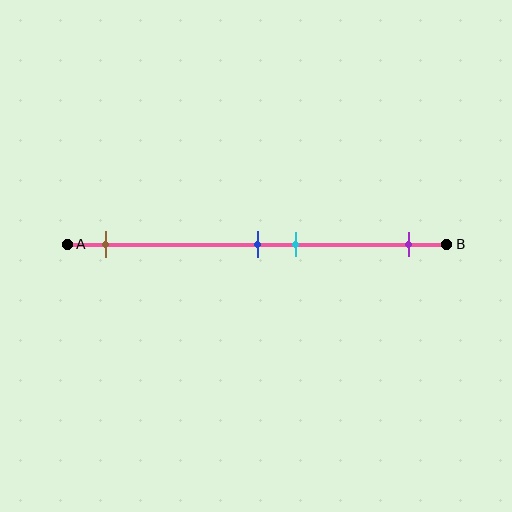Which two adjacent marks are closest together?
The blue and cyan marks are the closest adjacent pair.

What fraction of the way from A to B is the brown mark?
The brown mark is approximately 10% (0.1) of the way from A to B.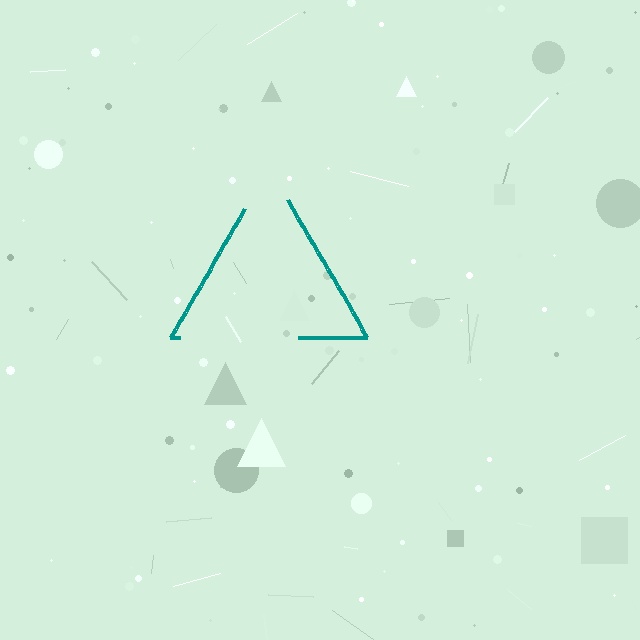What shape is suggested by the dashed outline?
The dashed outline suggests a triangle.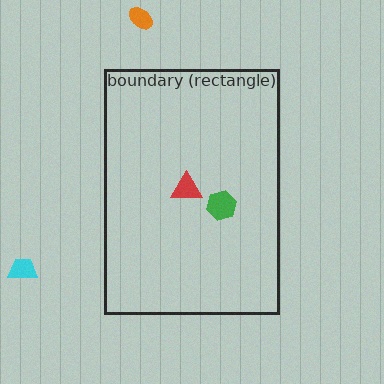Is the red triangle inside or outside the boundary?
Inside.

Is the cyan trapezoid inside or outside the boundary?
Outside.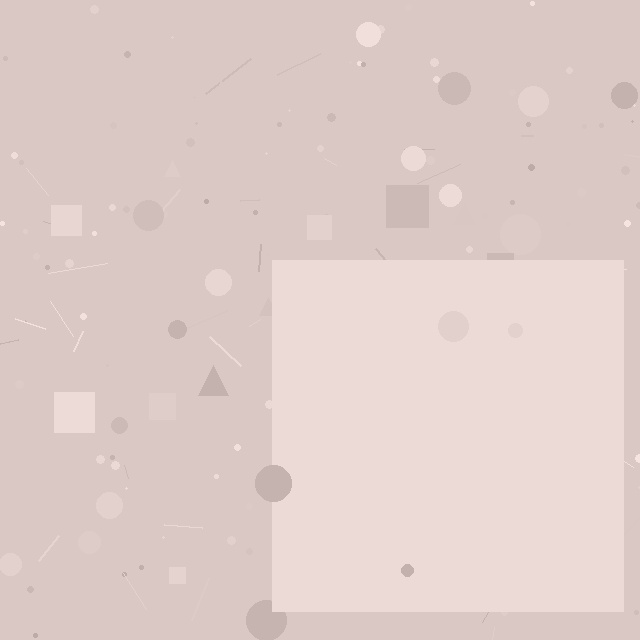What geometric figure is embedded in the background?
A square is embedded in the background.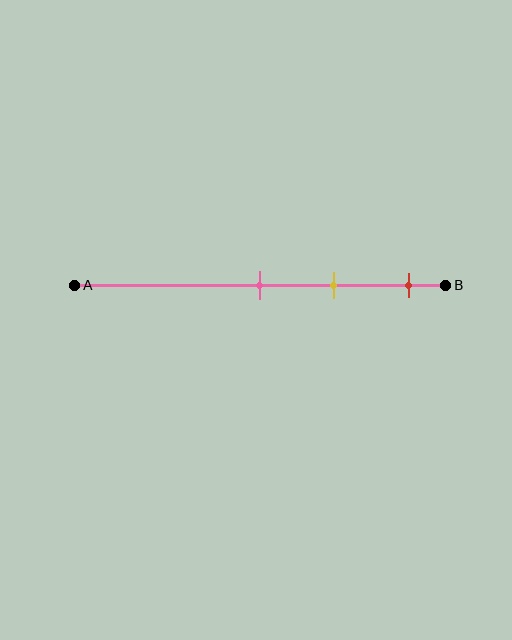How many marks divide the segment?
There are 3 marks dividing the segment.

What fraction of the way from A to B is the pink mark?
The pink mark is approximately 50% (0.5) of the way from A to B.